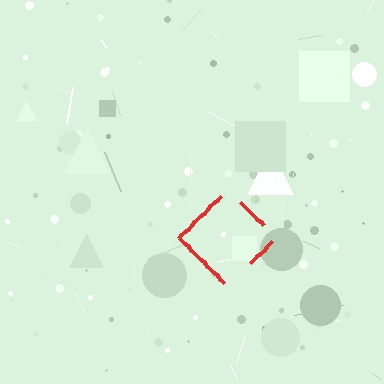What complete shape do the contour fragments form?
The contour fragments form a diamond.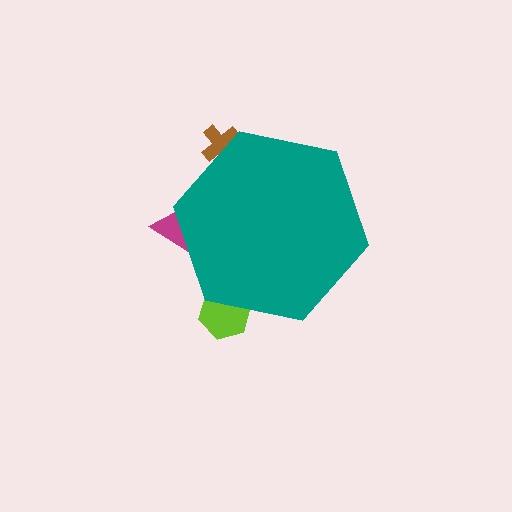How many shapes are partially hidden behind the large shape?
3 shapes are partially hidden.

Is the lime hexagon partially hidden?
Yes, the lime hexagon is partially hidden behind the teal hexagon.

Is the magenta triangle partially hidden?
Yes, the magenta triangle is partially hidden behind the teal hexagon.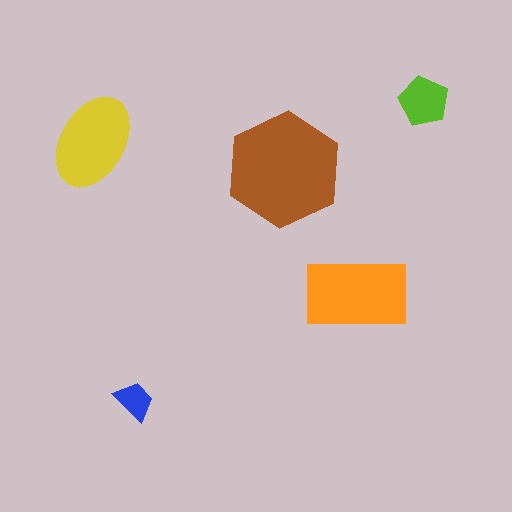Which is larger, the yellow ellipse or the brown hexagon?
The brown hexagon.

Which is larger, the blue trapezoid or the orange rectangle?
The orange rectangle.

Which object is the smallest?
The blue trapezoid.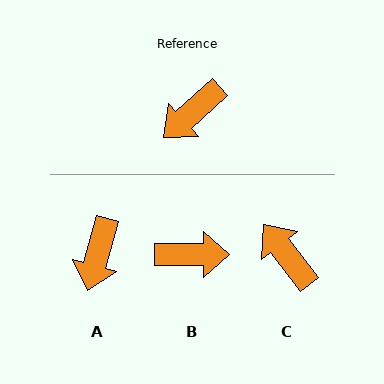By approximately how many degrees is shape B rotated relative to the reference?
Approximately 139 degrees counter-clockwise.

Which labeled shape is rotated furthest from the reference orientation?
B, about 139 degrees away.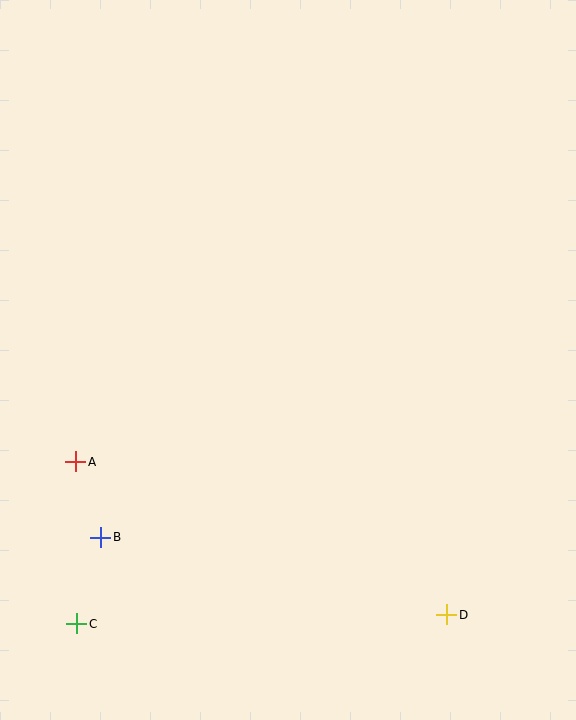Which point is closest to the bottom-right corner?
Point D is closest to the bottom-right corner.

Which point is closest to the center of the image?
Point A at (76, 462) is closest to the center.